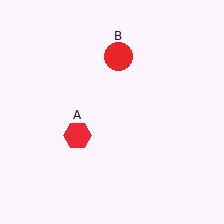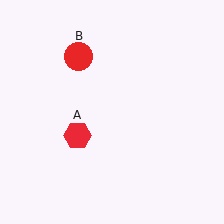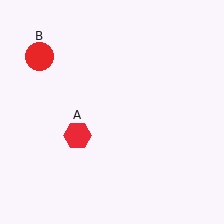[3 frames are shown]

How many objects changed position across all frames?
1 object changed position: red circle (object B).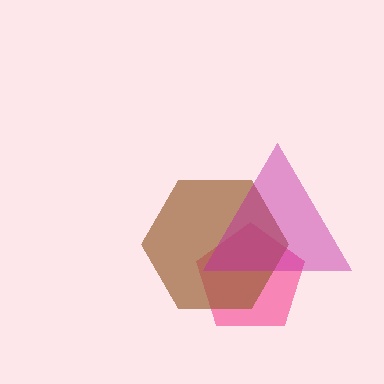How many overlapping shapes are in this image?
There are 3 overlapping shapes in the image.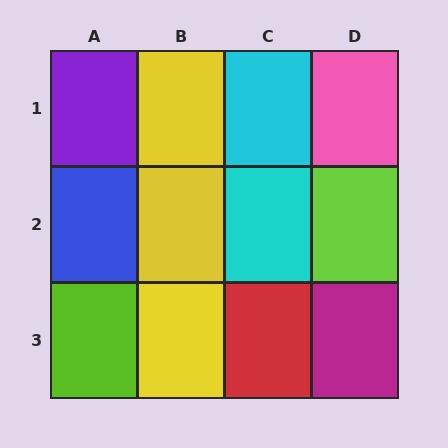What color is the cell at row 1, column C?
Cyan.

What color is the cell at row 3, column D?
Magenta.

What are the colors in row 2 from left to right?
Blue, yellow, cyan, lime.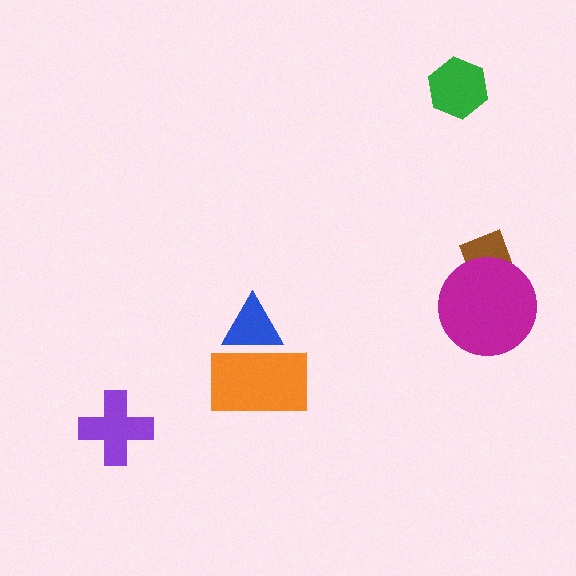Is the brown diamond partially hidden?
Yes, it is partially covered by another shape.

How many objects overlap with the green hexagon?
0 objects overlap with the green hexagon.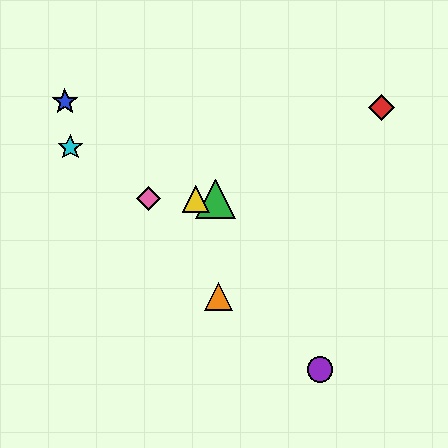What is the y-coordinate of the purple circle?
The purple circle is at y≈370.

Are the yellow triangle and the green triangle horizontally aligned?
Yes, both are at y≈199.